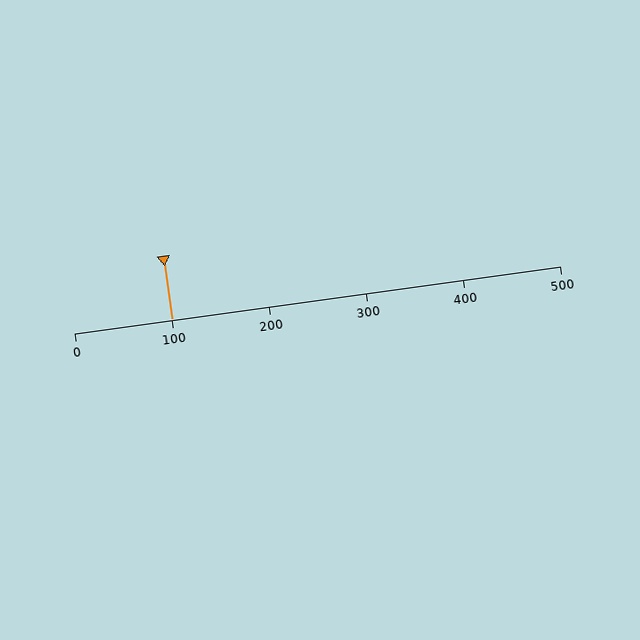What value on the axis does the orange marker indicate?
The marker indicates approximately 100.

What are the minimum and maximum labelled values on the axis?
The axis runs from 0 to 500.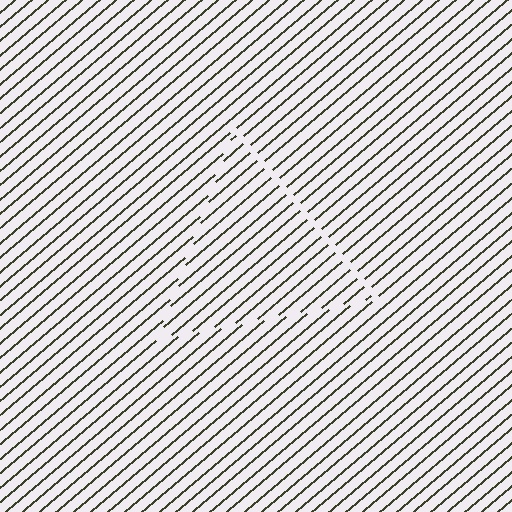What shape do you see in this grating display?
An illusory triangle. The interior of the shape contains the same grating, shifted by half a period — the contour is defined by the phase discontinuity where line-ends from the inner and outer gratings abut.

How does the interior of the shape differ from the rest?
The interior of the shape contains the same grating, shifted by half a period — the contour is defined by the phase discontinuity where line-ends from the inner and outer gratings abut.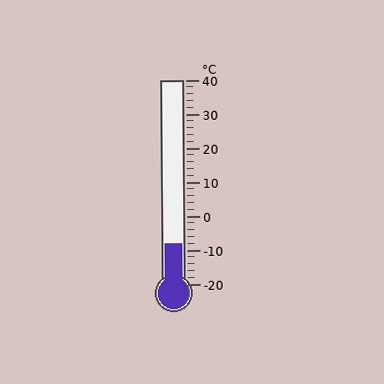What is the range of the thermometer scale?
The thermometer scale ranges from -20°C to 40°C.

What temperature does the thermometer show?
The thermometer shows approximately -8°C.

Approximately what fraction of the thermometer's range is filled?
The thermometer is filled to approximately 20% of its range.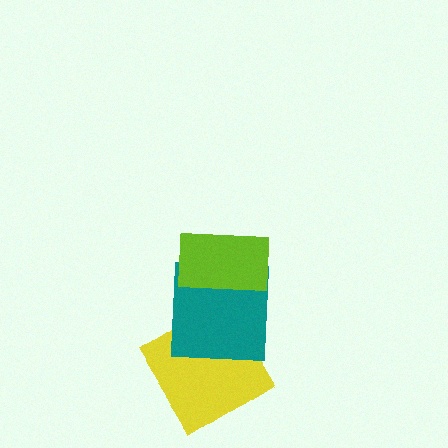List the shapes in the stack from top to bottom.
From top to bottom: the lime rectangle, the teal square, the yellow diamond.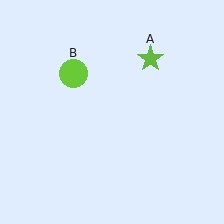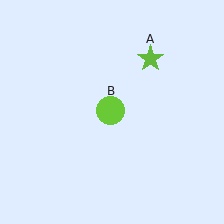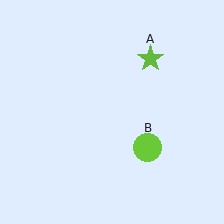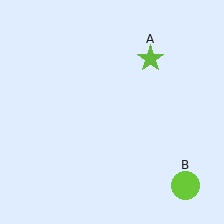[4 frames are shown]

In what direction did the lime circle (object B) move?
The lime circle (object B) moved down and to the right.